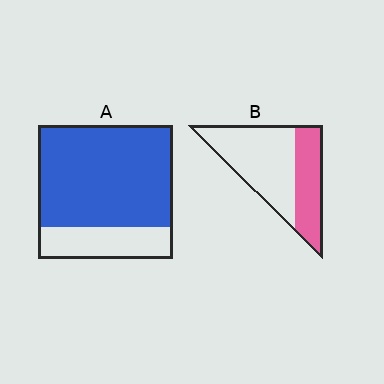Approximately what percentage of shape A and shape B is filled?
A is approximately 75% and B is approximately 35%.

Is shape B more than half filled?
No.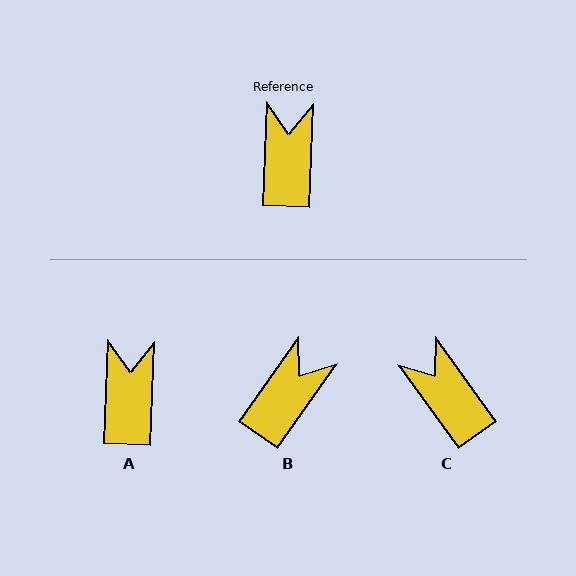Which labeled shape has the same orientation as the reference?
A.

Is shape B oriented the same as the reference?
No, it is off by about 33 degrees.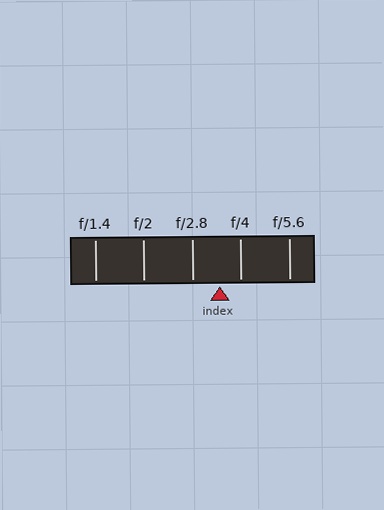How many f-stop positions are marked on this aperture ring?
There are 5 f-stop positions marked.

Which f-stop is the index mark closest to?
The index mark is closest to f/4.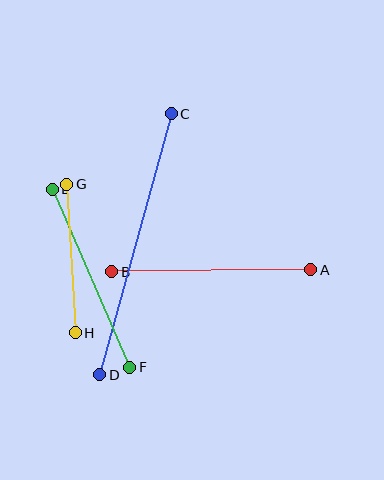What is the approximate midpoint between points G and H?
The midpoint is at approximately (71, 258) pixels.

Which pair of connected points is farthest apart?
Points C and D are farthest apart.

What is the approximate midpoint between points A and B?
The midpoint is at approximately (211, 271) pixels.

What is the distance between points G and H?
The distance is approximately 149 pixels.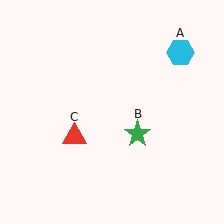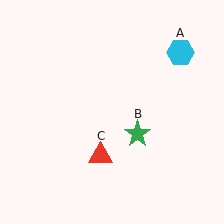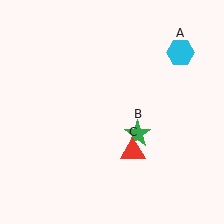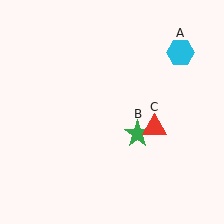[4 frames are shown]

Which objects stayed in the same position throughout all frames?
Cyan hexagon (object A) and green star (object B) remained stationary.